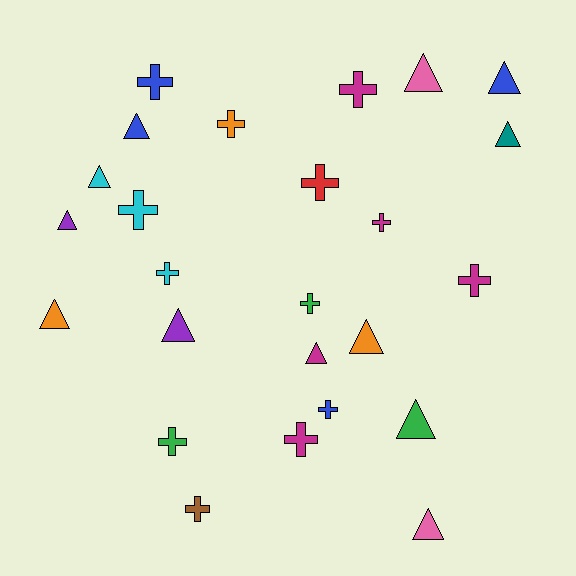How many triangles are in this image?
There are 12 triangles.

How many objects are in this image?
There are 25 objects.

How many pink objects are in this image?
There are 2 pink objects.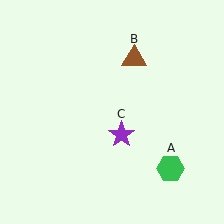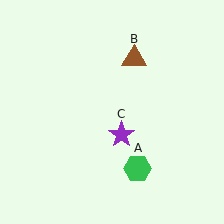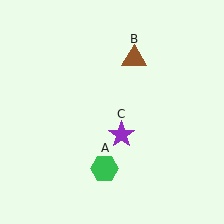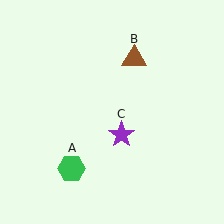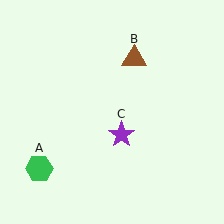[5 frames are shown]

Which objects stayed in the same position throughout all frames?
Brown triangle (object B) and purple star (object C) remained stationary.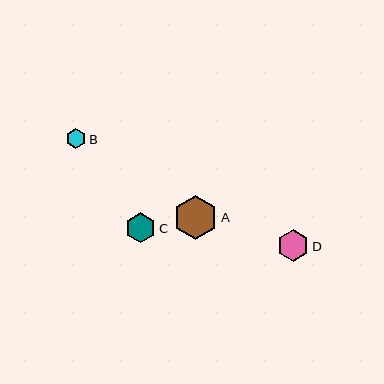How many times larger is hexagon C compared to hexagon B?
Hexagon C is approximately 1.5 times the size of hexagon B.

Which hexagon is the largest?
Hexagon A is the largest with a size of approximately 44 pixels.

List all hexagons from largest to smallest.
From largest to smallest: A, D, C, B.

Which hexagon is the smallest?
Hexagon B is the smallest with a size of approximately 20 pixels.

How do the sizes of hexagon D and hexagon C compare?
Hexagon D and hexagon C are approximately the same size.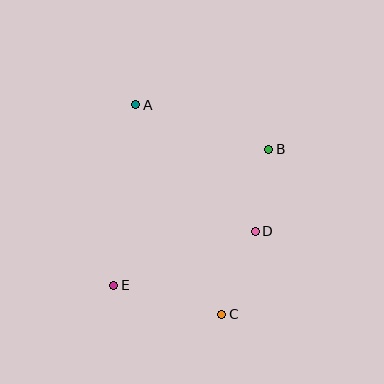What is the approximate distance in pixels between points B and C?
The distance between B and C is approximately 172 pixels.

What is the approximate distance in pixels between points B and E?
The distance between B and E is approximately 206 pixels.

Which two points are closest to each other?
Points B and D are closest to each other.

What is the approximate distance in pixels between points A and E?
The distance between A and E is approximately 182 pixels.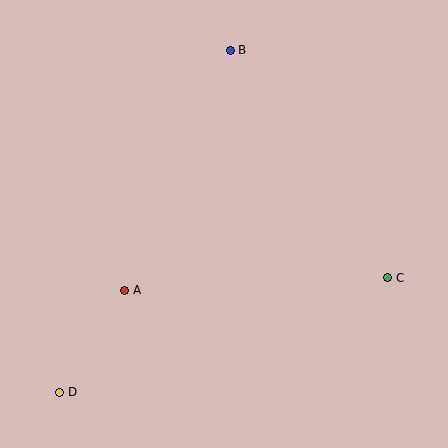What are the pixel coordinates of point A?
Point A is at (125, 290).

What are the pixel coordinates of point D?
Point D is at (60, 392).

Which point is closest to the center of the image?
Point A at (125, 290) is closest to the center.